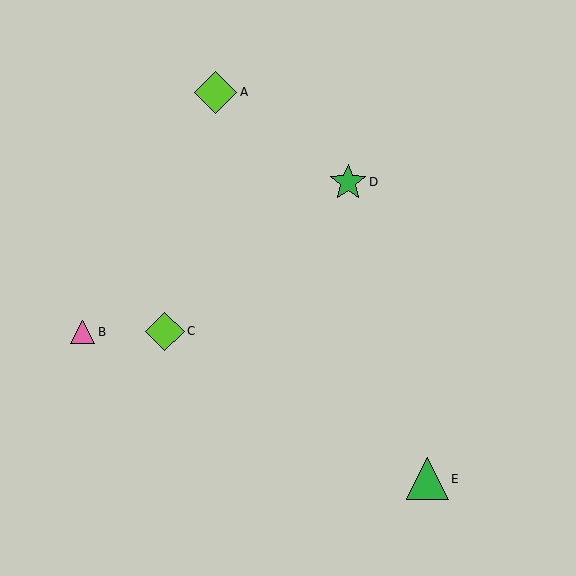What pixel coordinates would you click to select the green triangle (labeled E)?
Click at (427, 479) to select the green triangle E.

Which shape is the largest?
The lime diamond (labeled A) is the largest.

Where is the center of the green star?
The center of the green star is at (348, 182).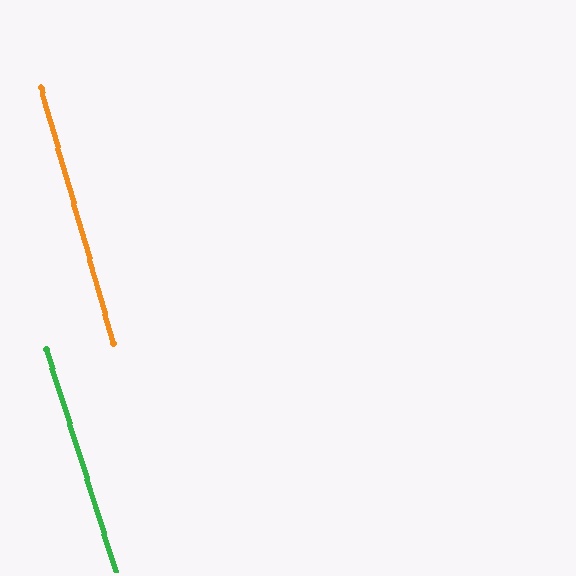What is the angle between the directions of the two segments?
Approximately 1 degree.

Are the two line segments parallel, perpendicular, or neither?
Parallel — their directions differ by only 1.5°.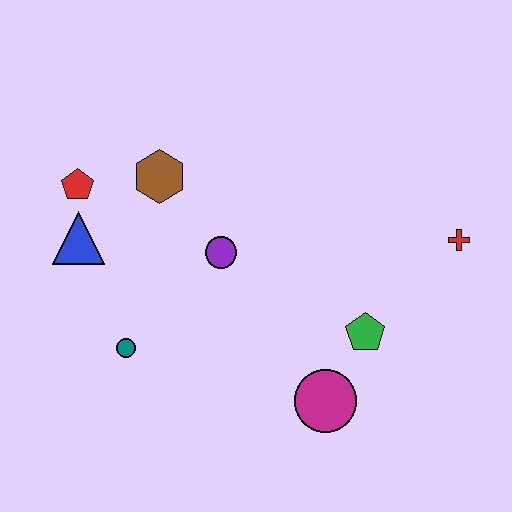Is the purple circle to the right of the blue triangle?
Yes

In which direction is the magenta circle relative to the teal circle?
The magenta circle is to the right of the teal circle.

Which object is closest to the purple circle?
The brown hexagon is closest to the purple circle.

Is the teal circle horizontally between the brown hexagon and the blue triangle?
Yes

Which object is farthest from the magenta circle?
The red pentagon is farthest from the magenta circle.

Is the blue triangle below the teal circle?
No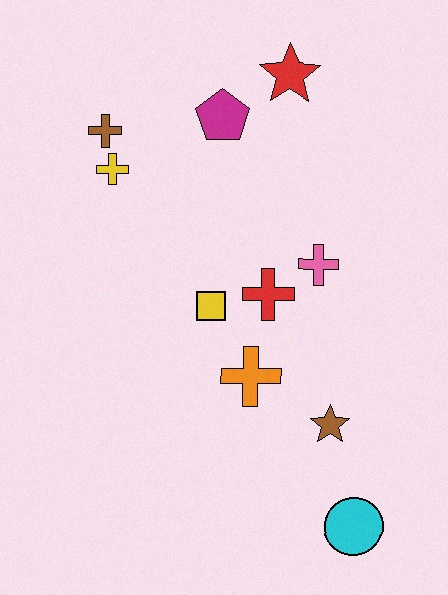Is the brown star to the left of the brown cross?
No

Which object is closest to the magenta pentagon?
The red star is closest to the magenta pentagon.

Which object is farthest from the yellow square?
The cyan circle is farthest from the yellow square.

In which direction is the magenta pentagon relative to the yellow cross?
The magenta pentagon is to the right of the yellow cross.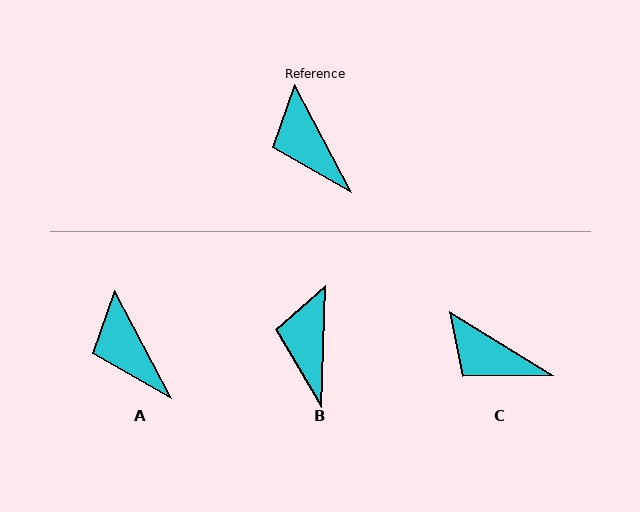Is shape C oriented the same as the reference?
No, it is off by about 31 degrees.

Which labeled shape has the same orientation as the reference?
A.